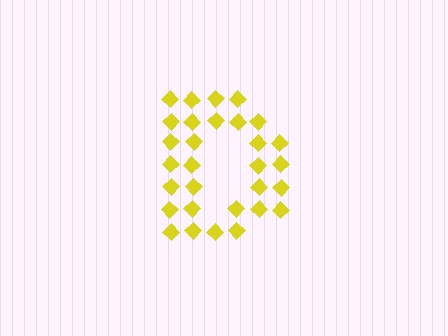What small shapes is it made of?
It is made of small diamonds.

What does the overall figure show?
The overall figure shows the letter D.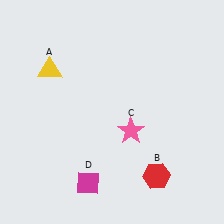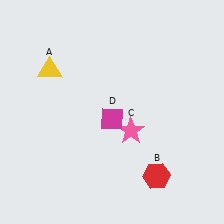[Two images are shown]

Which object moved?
The magenta diamond (D) moved up.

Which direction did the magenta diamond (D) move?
The magenta diamond (D) moved up.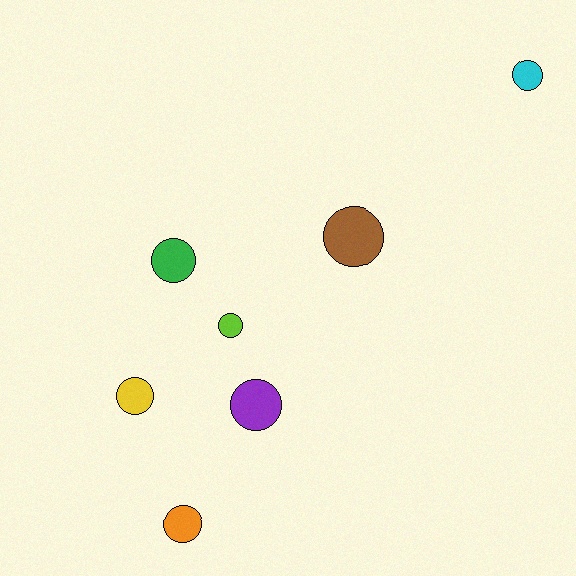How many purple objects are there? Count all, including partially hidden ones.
There is 1 purple object.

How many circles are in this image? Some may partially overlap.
There are 7 circles.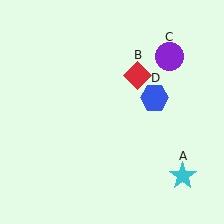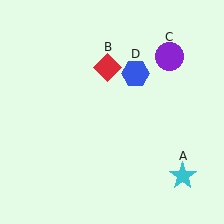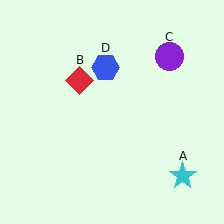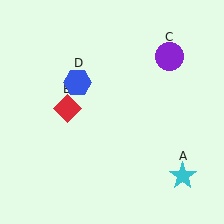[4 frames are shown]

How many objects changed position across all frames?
2 objects changed position: red diamond (object B), blue hexagon (object D).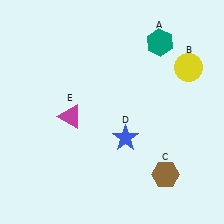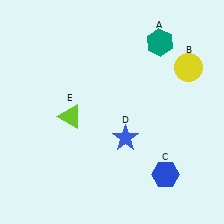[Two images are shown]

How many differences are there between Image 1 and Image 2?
There are 2 differences between the two images.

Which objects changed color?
C changed from brown to blue. E changed from magenta to lime.